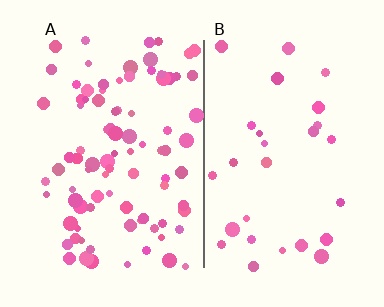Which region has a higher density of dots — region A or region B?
A (the left).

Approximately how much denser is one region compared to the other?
Approximately 3.1× — region A over region B.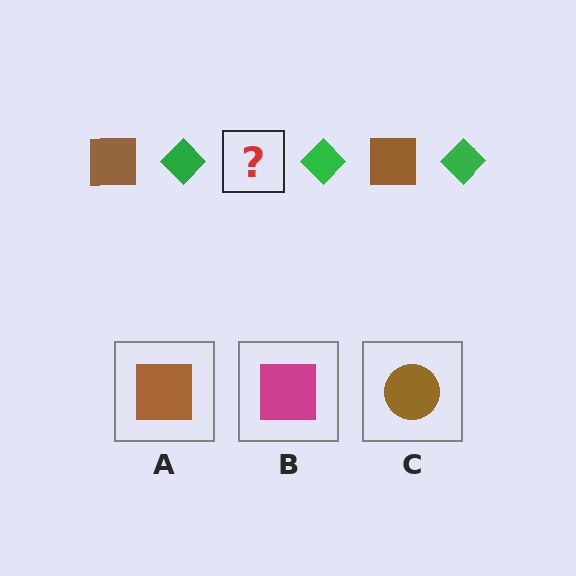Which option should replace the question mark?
Option A.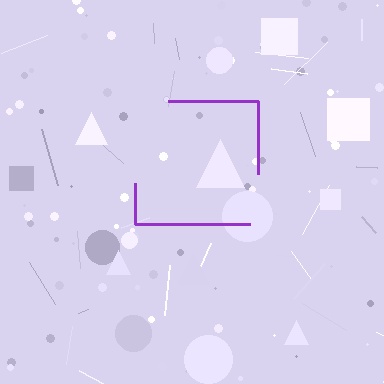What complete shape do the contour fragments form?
The contour fragments form a square.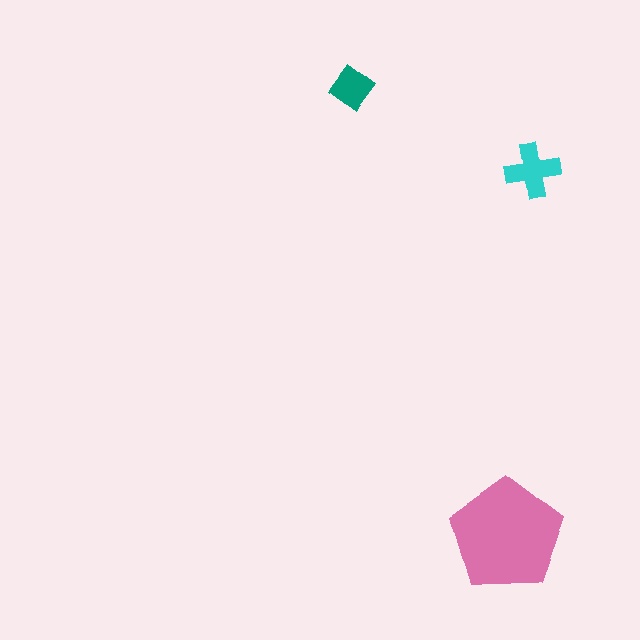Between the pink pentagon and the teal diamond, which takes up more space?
The pink pentagon.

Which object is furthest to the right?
The cyan cross is rightmost.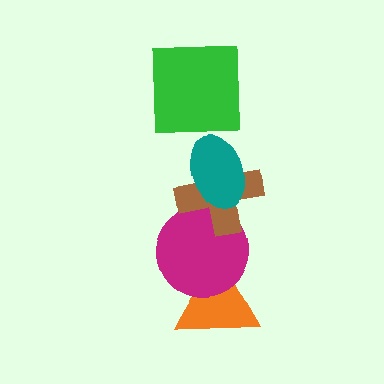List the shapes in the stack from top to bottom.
From top to bottom: the green square, the teal ellipse, the brown cross, the magenta circle, the orange triangle.